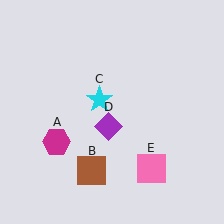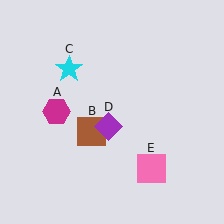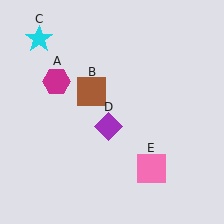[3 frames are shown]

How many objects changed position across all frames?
3 objects changed position: magenta hexagon (object A), brown square (object B), cyan star (object C).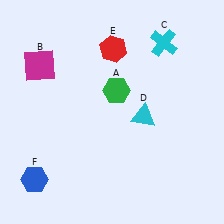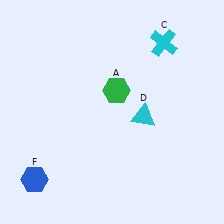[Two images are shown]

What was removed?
The magenta square (B), the red hexagon (E) were removed in Image 2.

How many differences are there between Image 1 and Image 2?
There are 2 differences between the two images.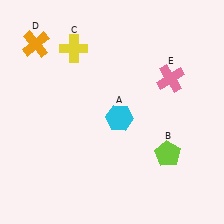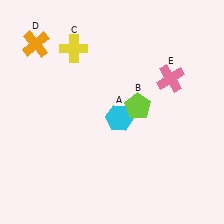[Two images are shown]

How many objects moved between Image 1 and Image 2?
1 object moved between the two images.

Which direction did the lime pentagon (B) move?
The lime pentagon (B) moved up.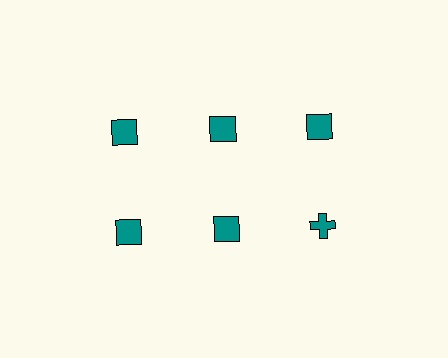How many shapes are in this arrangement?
There are 6 shapes arranged in a grid pattern.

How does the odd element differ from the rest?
It has a different shape: cross instead of square.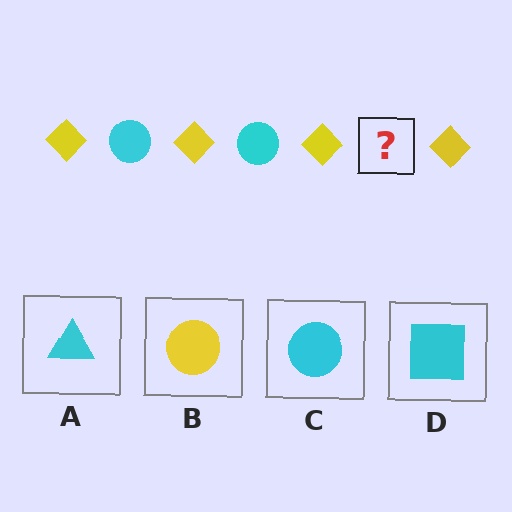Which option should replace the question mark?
Option C.